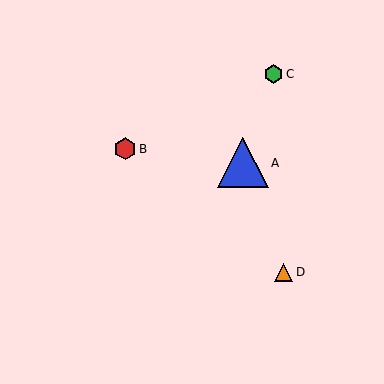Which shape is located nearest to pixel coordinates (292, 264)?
The orange triangle (labeled D) at (283, 272) is nearest to that location.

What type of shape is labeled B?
Shape B is a red hexagon.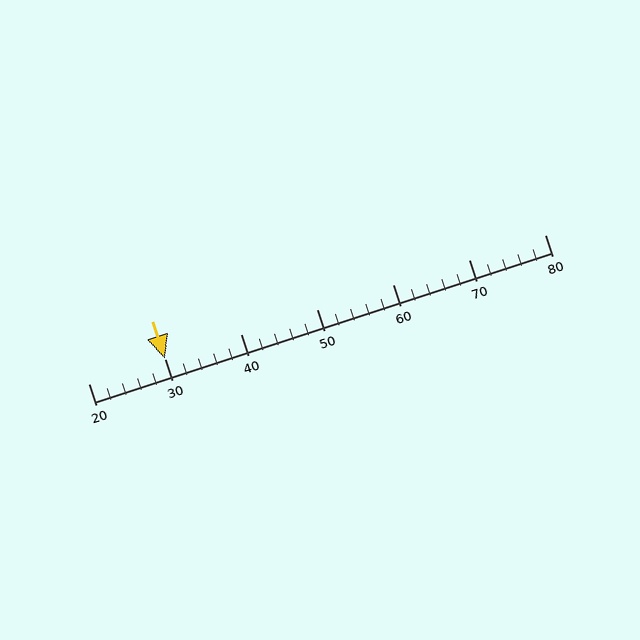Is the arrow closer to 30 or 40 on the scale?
The arrow is closer to 30.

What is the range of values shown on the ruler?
The ruler shows values from 20 to 80.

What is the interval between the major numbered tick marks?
The major tick marks are spaced 10 units apart.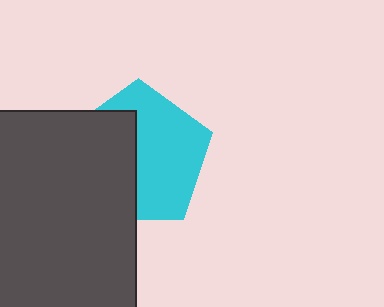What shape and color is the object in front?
The object in front is a dark gray rectangle.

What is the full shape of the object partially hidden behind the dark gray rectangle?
The partially hidden object is a cyan pentagon.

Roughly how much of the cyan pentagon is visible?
About half of it is visible (roughly 55%).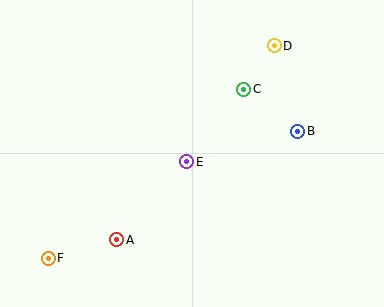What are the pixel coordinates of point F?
Point F is at (48, 258).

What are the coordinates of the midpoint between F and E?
The midpoint between F and E is at (117, 210).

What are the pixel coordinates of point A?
Point A is at (117, 240).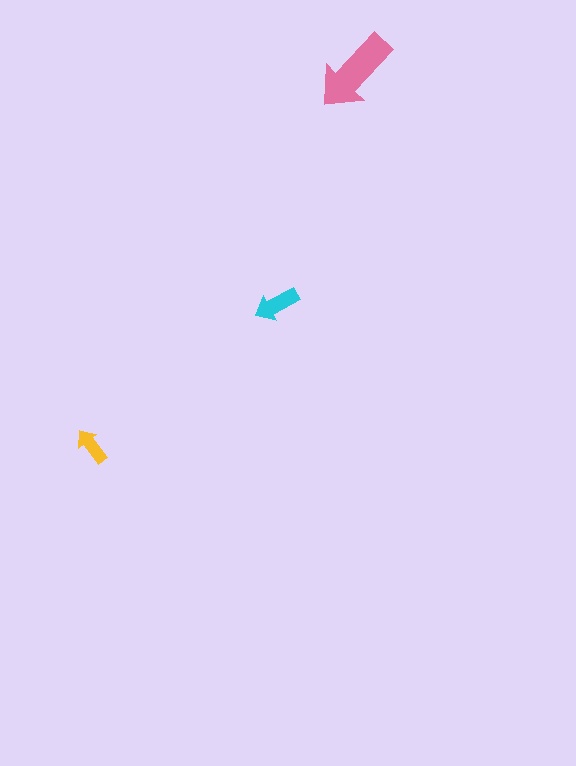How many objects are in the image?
There are 3 objects in the image.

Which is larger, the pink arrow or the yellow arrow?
The pink one.